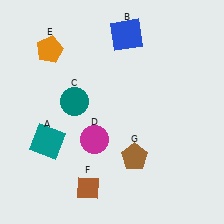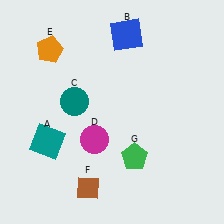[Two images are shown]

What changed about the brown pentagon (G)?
In Image 1, G is brown. In Image 2, it changed to green.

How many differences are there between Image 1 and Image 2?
There is 1 difference between the two images.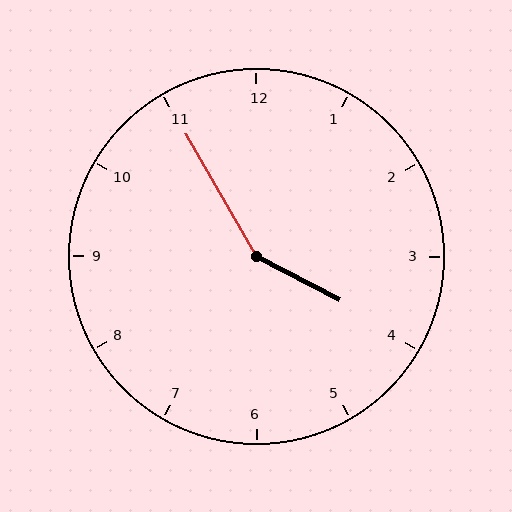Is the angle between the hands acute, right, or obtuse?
It is obtuse.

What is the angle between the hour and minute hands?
Approximately 148 degrees.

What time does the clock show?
3:55.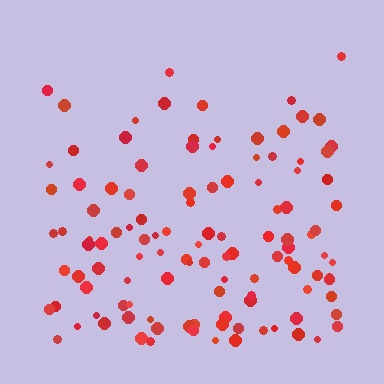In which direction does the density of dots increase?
From top to bottom, with the bottom side densest.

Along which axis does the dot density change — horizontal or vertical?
Vertical.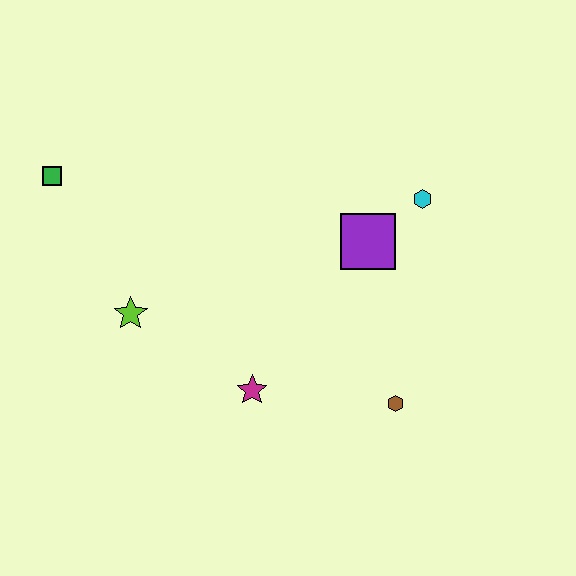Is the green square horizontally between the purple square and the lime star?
No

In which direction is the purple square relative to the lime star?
The purple square is to the right of the lime star.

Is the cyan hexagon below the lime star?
No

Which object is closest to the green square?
The lime star is closest to the green square.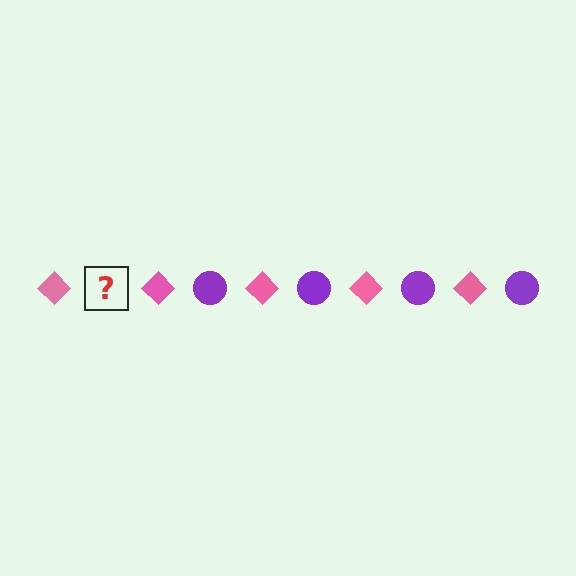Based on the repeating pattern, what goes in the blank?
The blank should be a purple circle.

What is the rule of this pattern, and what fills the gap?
The rule is that the pattern alternates between pink diamond and purple circle. The gap should be filled with a purple circle.